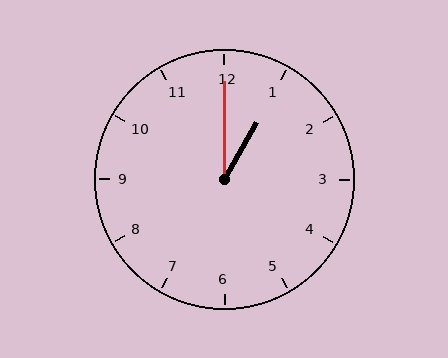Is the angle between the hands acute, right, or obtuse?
It is acute.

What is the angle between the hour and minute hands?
Approximately 30 degrees.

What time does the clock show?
1:00.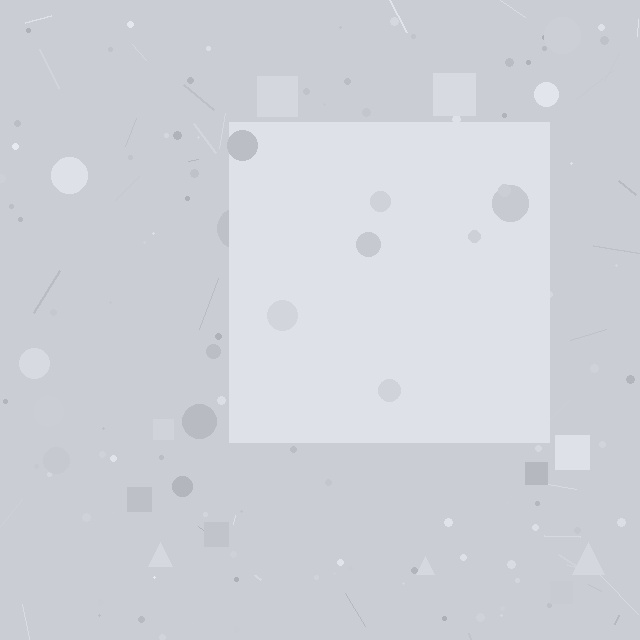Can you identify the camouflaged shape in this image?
The camouflaged shape is a square.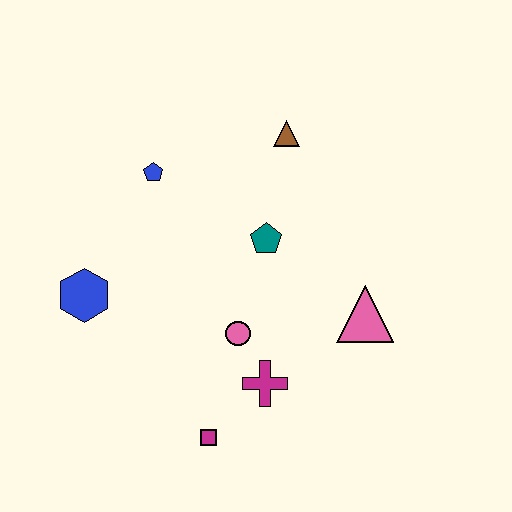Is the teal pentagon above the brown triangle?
No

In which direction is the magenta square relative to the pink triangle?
The magenta square is to the left of the pink triangle.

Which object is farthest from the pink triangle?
The blue hexagon is farthest from the pink triangle.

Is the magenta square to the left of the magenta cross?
Yes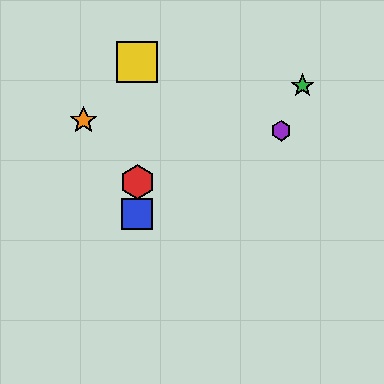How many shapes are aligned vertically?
3 shapes (the red hexagon, the blue square, the yellow square) are aligned vertically.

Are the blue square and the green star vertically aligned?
No, the blue square is at x≈137 and the green star is at x≈303.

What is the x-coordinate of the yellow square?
The yellow square is at x≈137.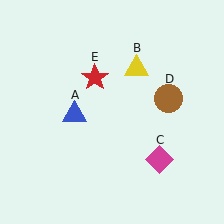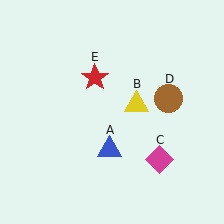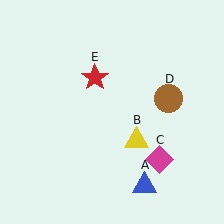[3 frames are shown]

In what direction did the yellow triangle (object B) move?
The yellow triangle (object B) moved down.